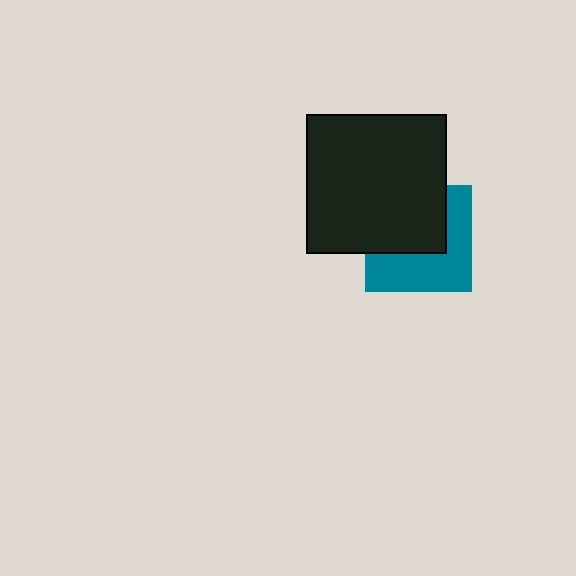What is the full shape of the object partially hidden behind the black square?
The partially hidden object is a teal square.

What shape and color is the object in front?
The object in front is a black square.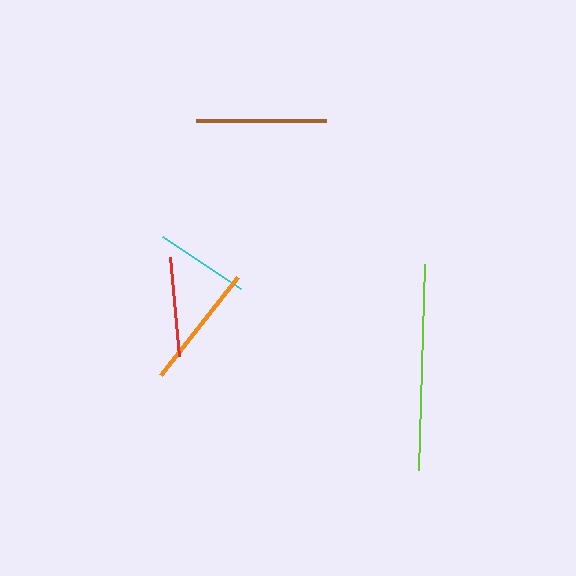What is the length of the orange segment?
The orange segment is approximately 125 pixels long.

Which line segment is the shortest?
The cyan line is the shortest at approximately 94 pixels.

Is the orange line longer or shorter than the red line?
The orange line is longer than the red line.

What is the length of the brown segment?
The brown segment is approximately 130 pixels long.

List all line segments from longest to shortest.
From longest to shortest: lime, brown, orange, red, cyan.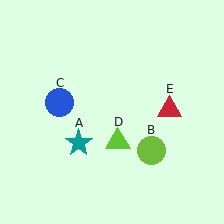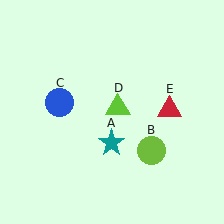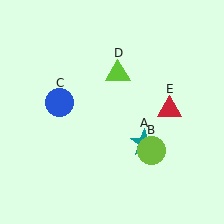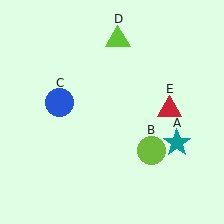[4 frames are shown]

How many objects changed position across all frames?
2 objects changed position: teal star (object A), lime triangle (object D).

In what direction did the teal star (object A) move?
The teal star (object A) moved right.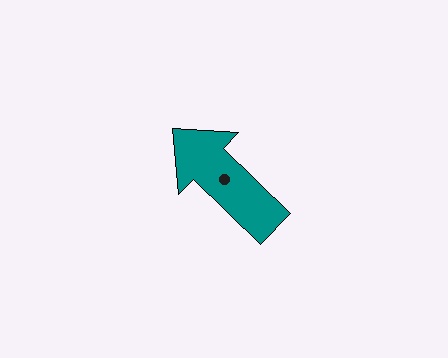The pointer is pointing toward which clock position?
Roughly 10 o'clock.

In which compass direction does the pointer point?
Northwest.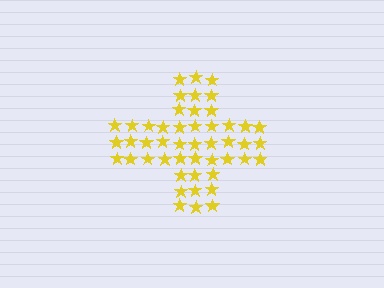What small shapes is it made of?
It is made of small stars.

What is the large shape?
The large shape is a cross.